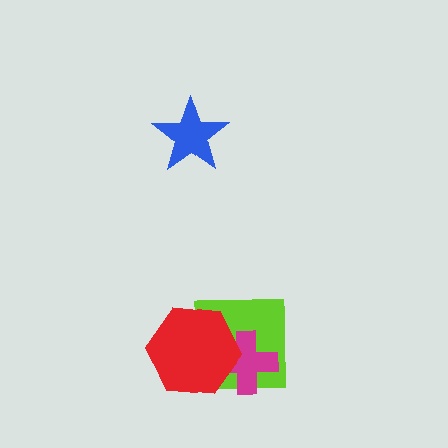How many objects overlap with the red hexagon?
2 objects overlap with the red hexagon.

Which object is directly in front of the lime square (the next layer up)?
The magenta cross is directly in front of the lime square.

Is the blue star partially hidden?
No, no other shape covers it.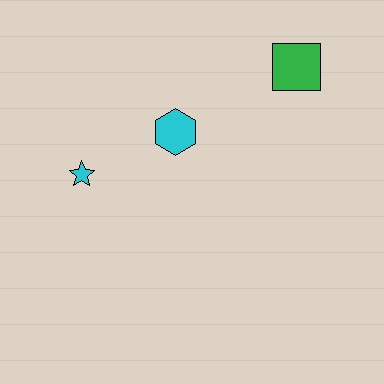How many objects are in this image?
There are 3 objects.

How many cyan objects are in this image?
There are 2 cyan objects.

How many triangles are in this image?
There are no triangles.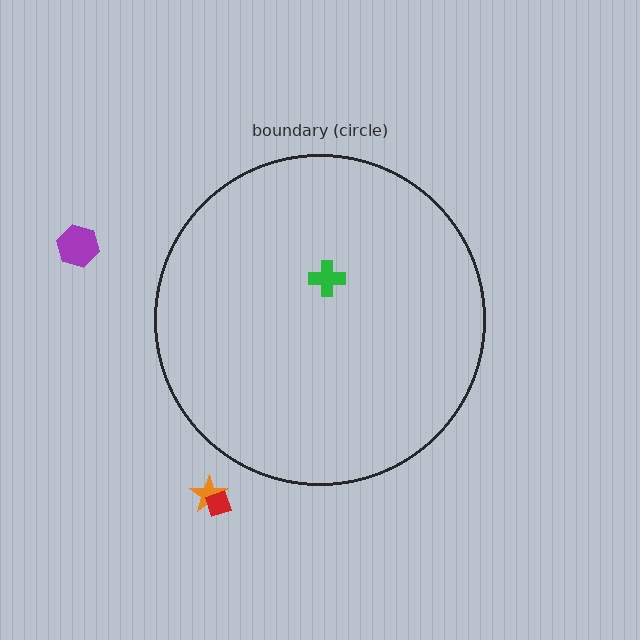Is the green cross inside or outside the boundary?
Inside.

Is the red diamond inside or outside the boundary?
Outside.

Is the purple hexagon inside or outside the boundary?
Outside.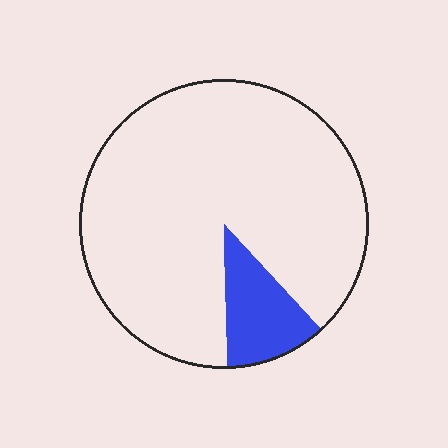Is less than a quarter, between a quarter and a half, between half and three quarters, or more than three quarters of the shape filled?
Less than a quarter.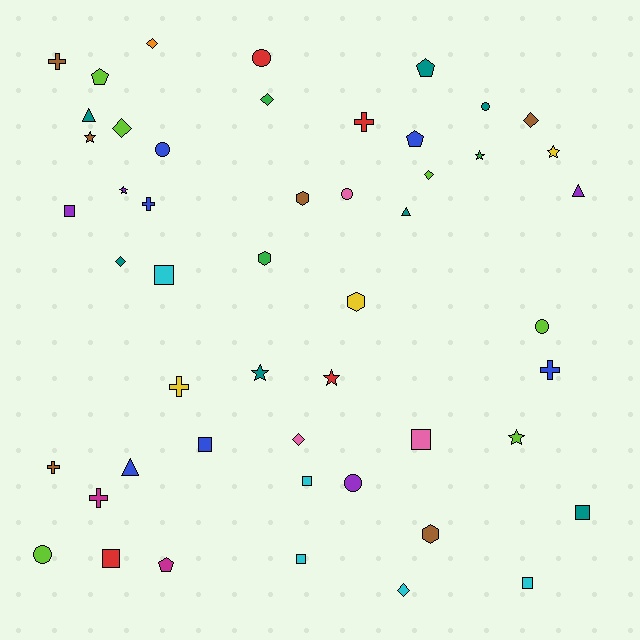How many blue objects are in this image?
There are 6 blue objects.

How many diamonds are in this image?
There are 8 diamonds.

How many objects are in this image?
There are 50 objects.